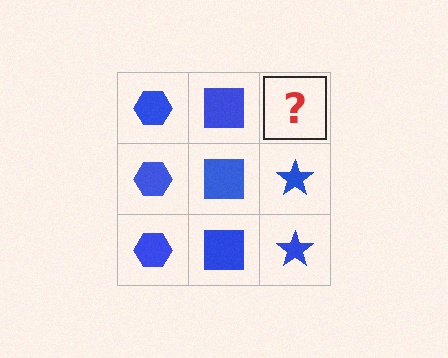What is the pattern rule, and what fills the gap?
The rule is that each column has a consistent shape. The gap should be filled with a blue star.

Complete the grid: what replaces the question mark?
The question mark should be replaced with a blue star.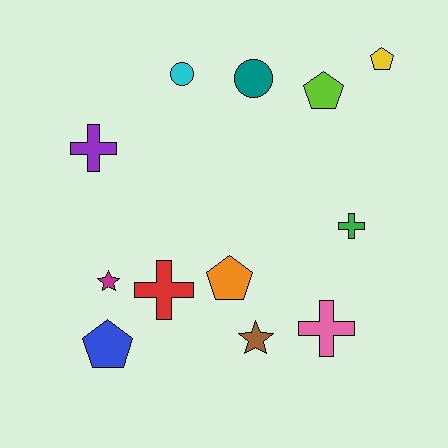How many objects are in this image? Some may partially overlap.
There are 12 objects.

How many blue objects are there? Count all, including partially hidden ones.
There is 1 blue object.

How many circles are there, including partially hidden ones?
There are 2 circles.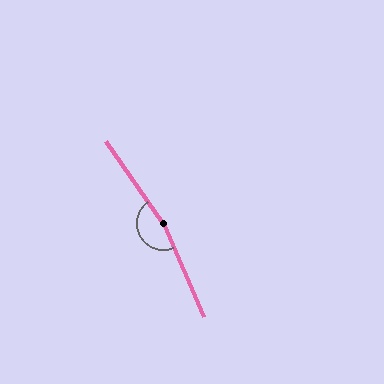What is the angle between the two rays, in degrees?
Approximately 168 degrees.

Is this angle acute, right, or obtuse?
It is obtuse.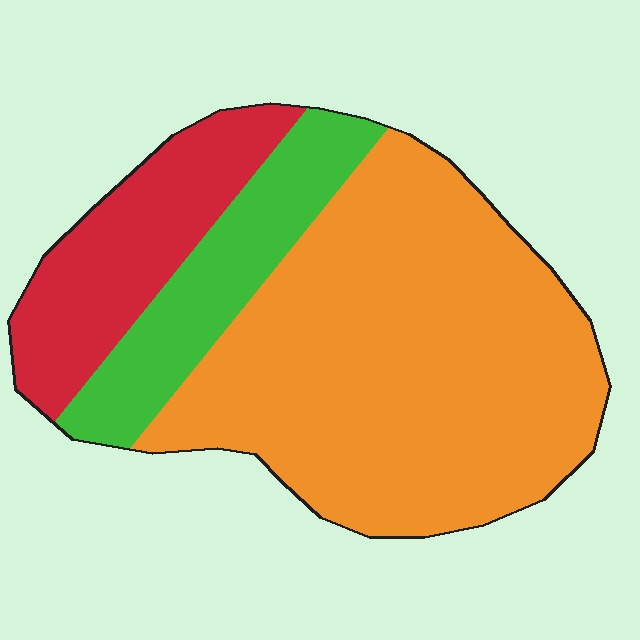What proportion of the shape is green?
Green covers about 15% of the shape.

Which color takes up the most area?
Orange, at roughly 65%.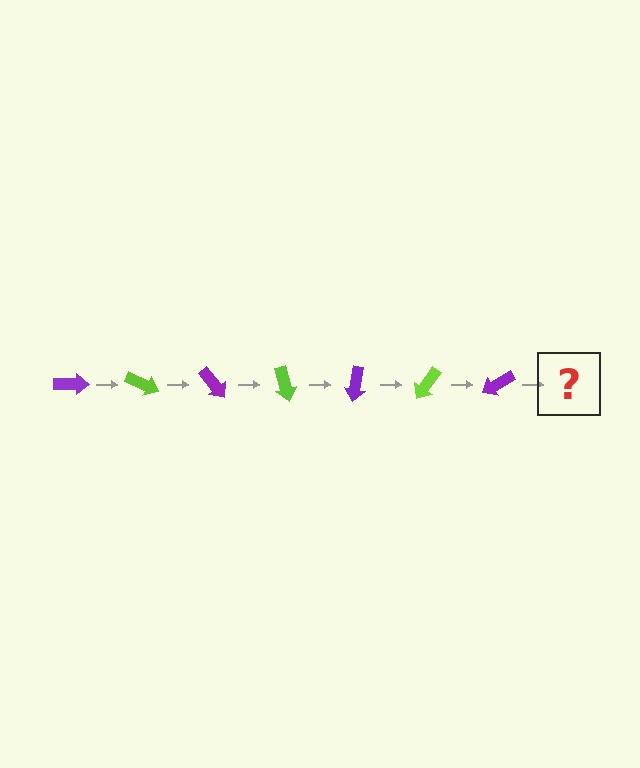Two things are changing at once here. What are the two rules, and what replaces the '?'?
The two rules are that it rotates 25 degrees each step and the color cycles through purple and lime. The '?' should be a lime arrow, rotated 175 degrees from the start.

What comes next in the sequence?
The next element should be a lime arrow, rotated 175 degrees from the start.